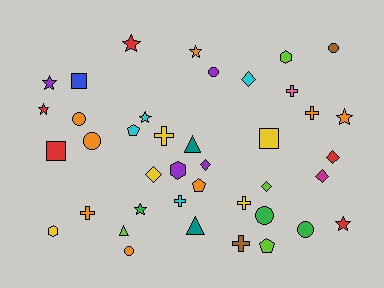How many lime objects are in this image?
There are 4 lime objects.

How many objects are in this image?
There are 40 objects.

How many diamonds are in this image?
There are 6 diamonds.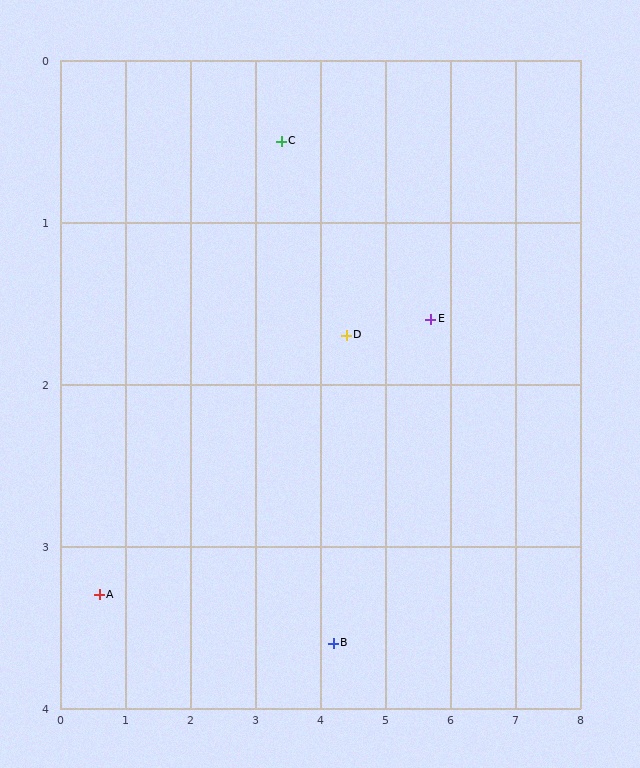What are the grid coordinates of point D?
Point D is at approximately (4.4, 1.7).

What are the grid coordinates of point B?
Point B is at approximately (4.2, 3.6).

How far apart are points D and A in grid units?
Points D and A are about 4.1 grid units apart.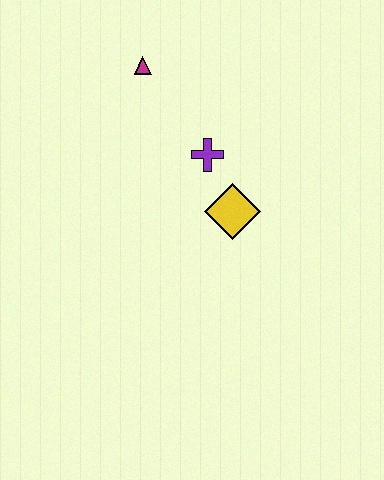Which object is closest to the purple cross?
The yellow diamond is closest to the purple cross.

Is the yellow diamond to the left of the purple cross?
No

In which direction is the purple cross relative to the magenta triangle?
The purple cross is below the magenta triangle.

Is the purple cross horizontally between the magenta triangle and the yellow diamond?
Yes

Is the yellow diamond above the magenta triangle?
No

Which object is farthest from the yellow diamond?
The magenta triangle is farthest from the yellow diamond.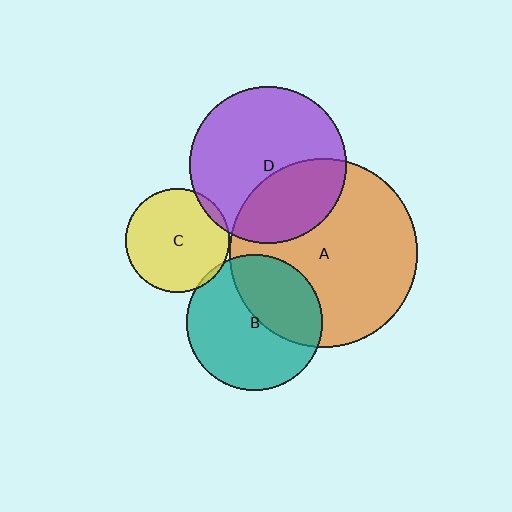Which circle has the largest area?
Circle A (orange).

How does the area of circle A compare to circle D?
Approximately 1.4 times.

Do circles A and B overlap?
Yes.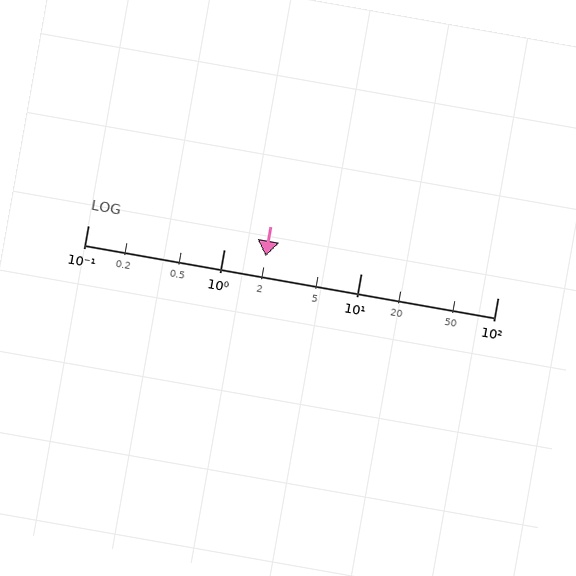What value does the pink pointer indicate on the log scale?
The pointer indicates approximately 2.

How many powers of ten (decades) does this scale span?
The scale spans 3 decades, from 0.1 to 100.